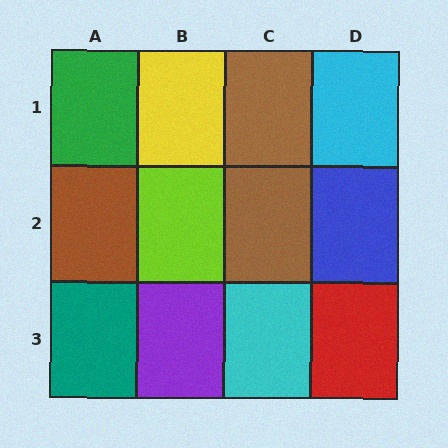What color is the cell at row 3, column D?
Red.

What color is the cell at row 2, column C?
Brown.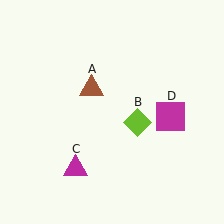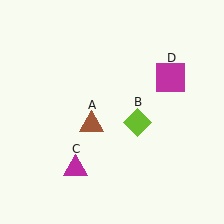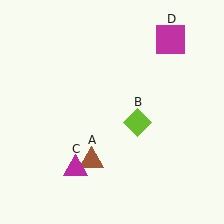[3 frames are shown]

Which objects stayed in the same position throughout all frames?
Lime diamond (object B) and magenta triangle (object C) remained stationary.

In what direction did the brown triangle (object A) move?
The brown triangle (object A) moved down.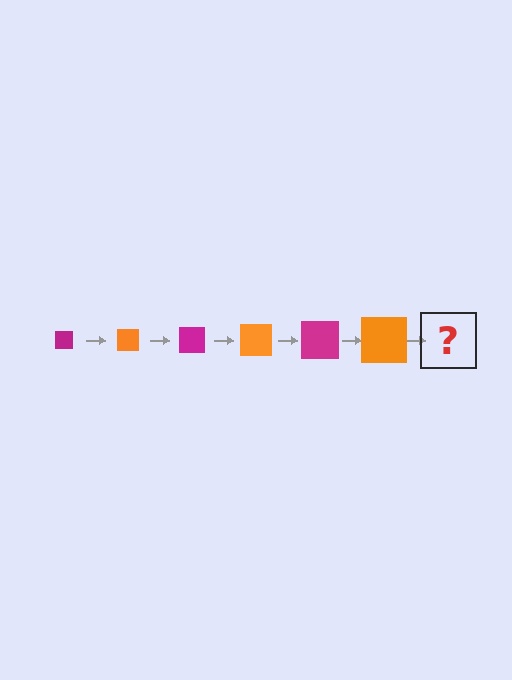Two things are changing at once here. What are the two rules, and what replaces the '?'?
The two rules are that the square grows larger each step and the color cycles through magenta and orange. The '?' should be a magenta square, larger than the previous one.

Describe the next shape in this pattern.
It should be a magenta square, larger than the previous one.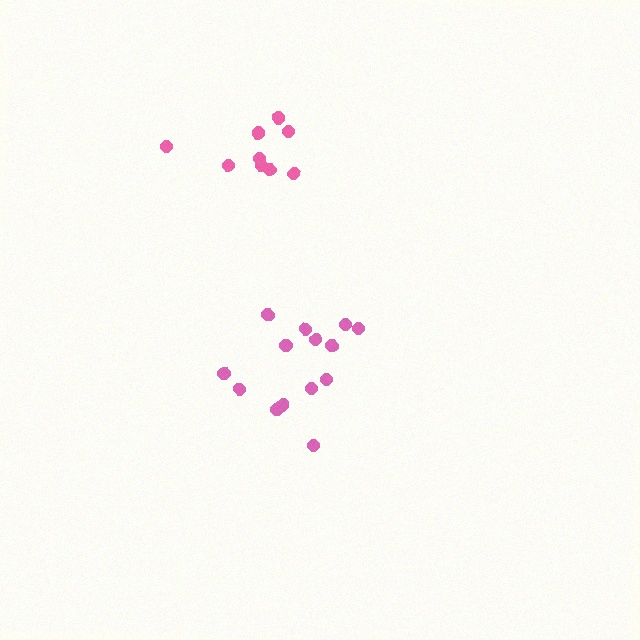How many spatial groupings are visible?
There are 2 spatial groupings.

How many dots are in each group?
Group 1: 14 dots, Group 2: 9 dots (23 total).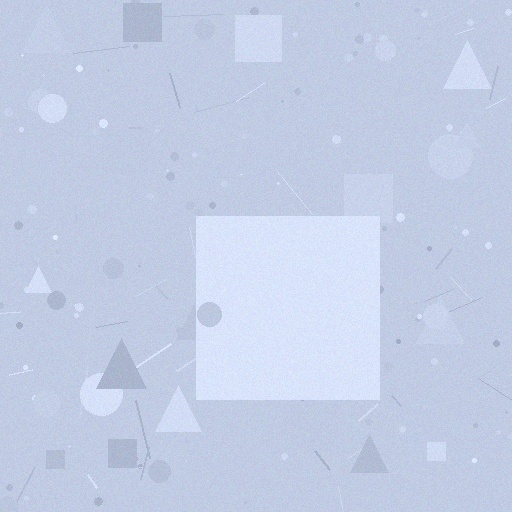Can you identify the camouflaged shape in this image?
The camouflaged shape is a square.